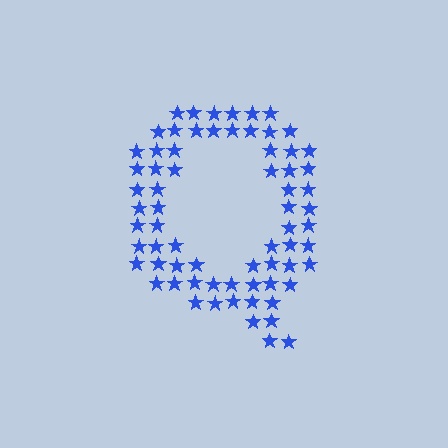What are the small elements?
The small elements are stars.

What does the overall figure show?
The overall figure shows the letter Q.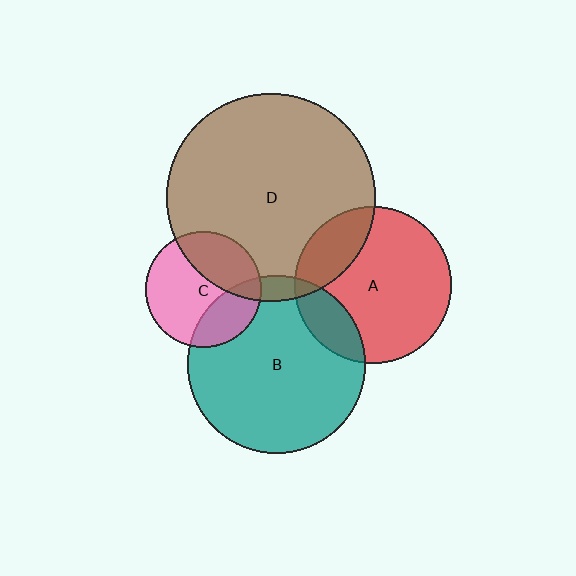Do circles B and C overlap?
Yes.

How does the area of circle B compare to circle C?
Approximately 2.4 times.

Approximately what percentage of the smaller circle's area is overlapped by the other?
Approximately 25%.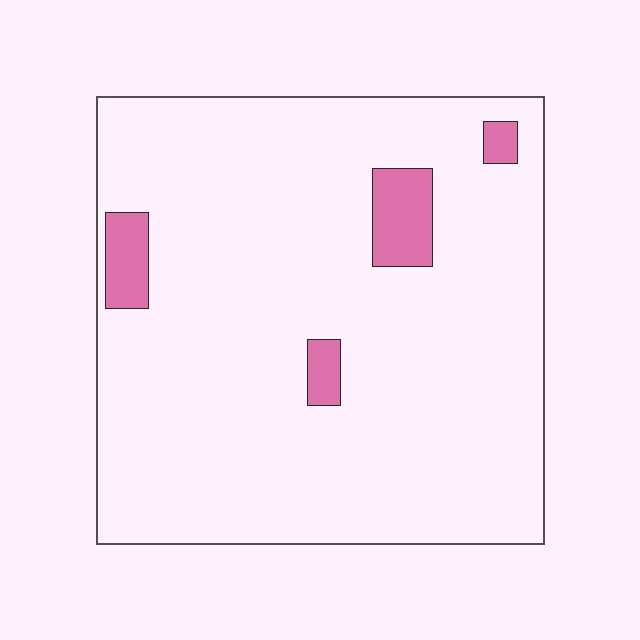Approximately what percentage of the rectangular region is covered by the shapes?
Approximately 5%.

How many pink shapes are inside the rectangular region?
4.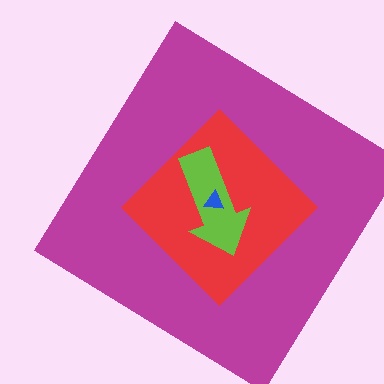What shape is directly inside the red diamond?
The lime arrow.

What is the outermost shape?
The magenta diamond.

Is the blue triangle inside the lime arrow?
Yes.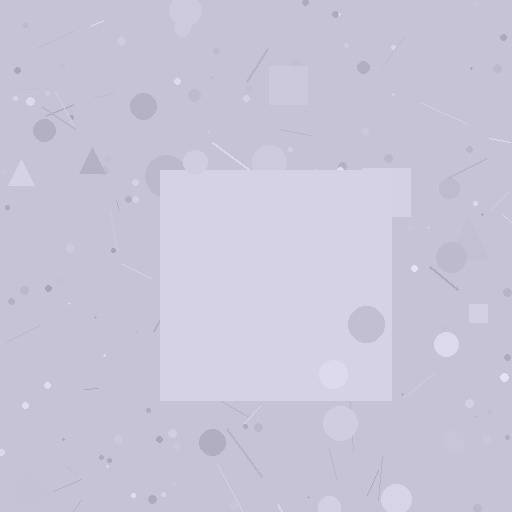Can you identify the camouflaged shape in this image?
The camouflaged shape is a square.